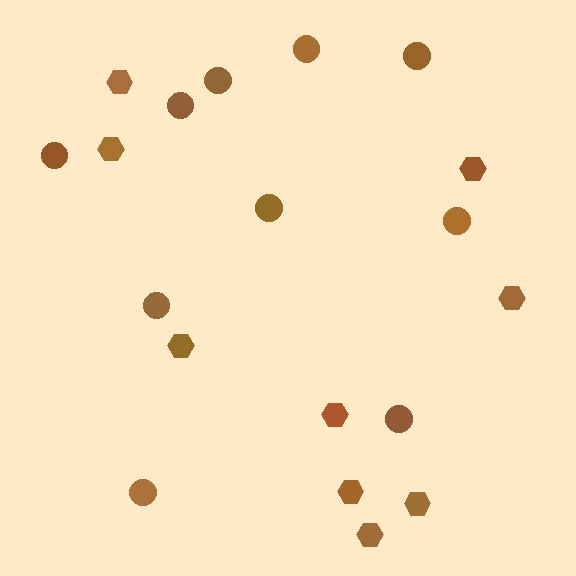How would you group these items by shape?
There are 2 groups: one group of hexagons (9) and one group of circles (10).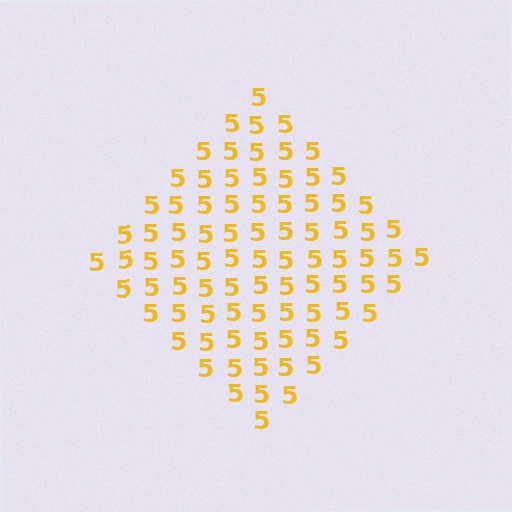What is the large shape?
The large shape is a diamond.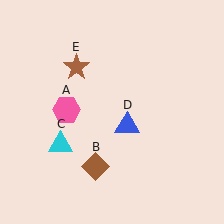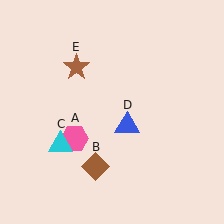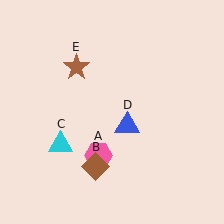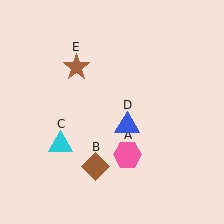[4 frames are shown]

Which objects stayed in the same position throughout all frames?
Brown diamond (object B) and cyan triangle (object C) and blue triangle (object D) and brown star (object E) remained stationary.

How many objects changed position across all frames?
1 object changed position: pink hexagon (object A).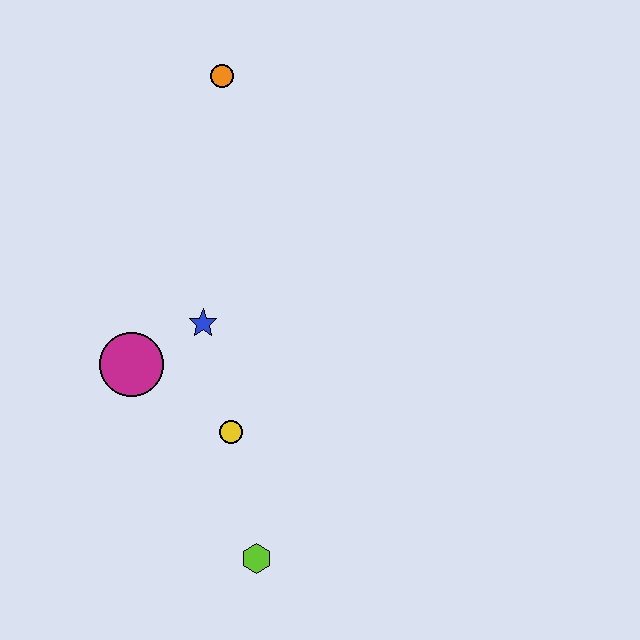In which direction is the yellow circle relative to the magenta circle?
The yellow circle is to the right of the magenta circle.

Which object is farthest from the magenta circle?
The orange circle is farthest from the magenta circle.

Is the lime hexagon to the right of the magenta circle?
Yes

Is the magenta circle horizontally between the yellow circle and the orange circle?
No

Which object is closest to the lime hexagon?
The yellow circle is closest to the lime hexagon.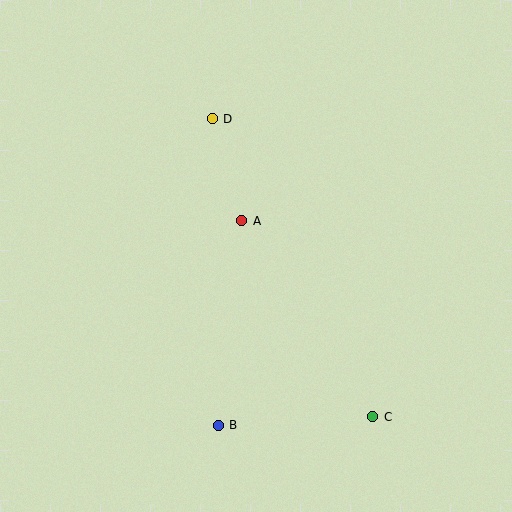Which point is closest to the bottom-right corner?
Point C is closest to the bottom-right corner.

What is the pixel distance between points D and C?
The distance between D and C is 338 pixels.